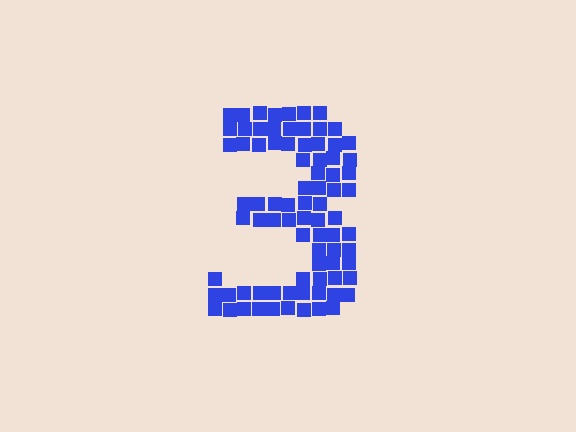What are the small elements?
The small elements are squares.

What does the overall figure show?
The overall figure shows the digit 3.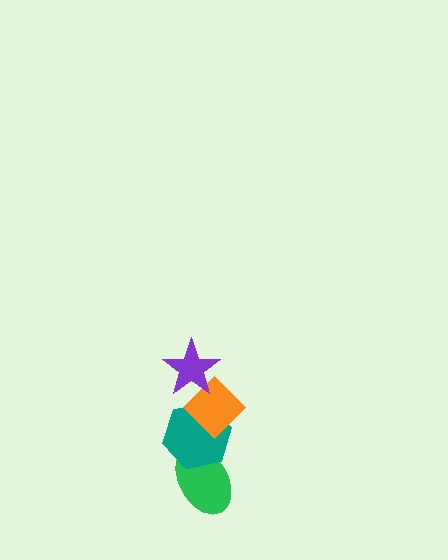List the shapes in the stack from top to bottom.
From top to bottom: the purple star, the orange diamond, the teal hexagon, the green ellipse.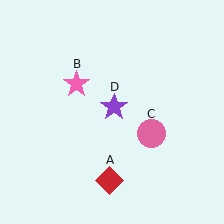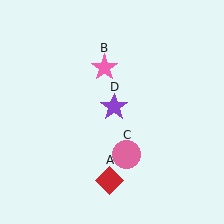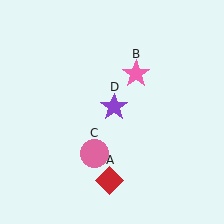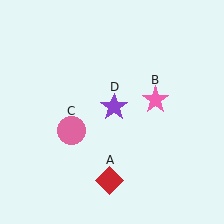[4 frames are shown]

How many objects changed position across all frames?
2 objects changed position: pink star (object B), pink circle (object C).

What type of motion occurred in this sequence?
The pink star (object B), pink circle (object C) rotated clockwise around the center of the scene.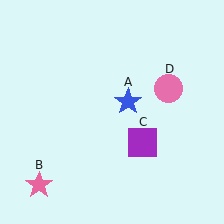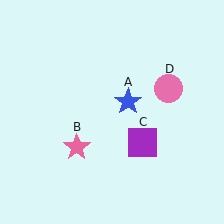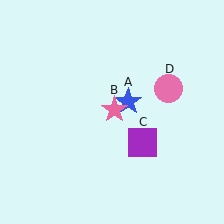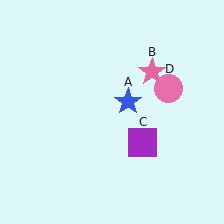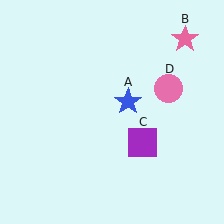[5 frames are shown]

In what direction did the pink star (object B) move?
The pink star (object B) moved up and to the right.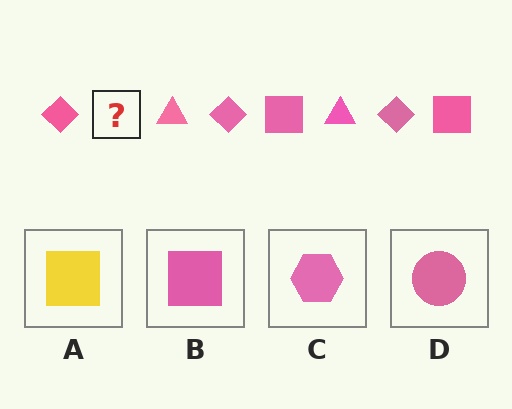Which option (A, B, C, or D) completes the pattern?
B.